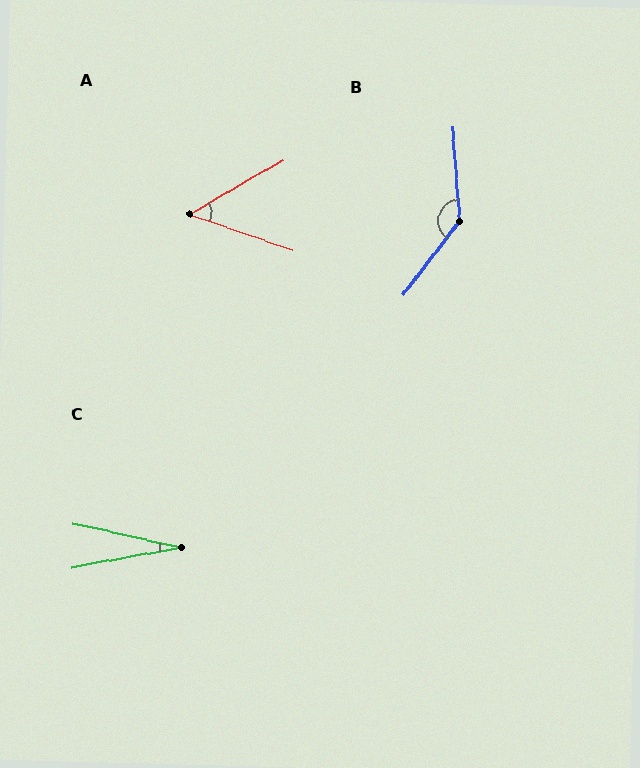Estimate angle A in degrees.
Approximately 49 degrees.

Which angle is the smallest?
C, at approximately 23 degrees.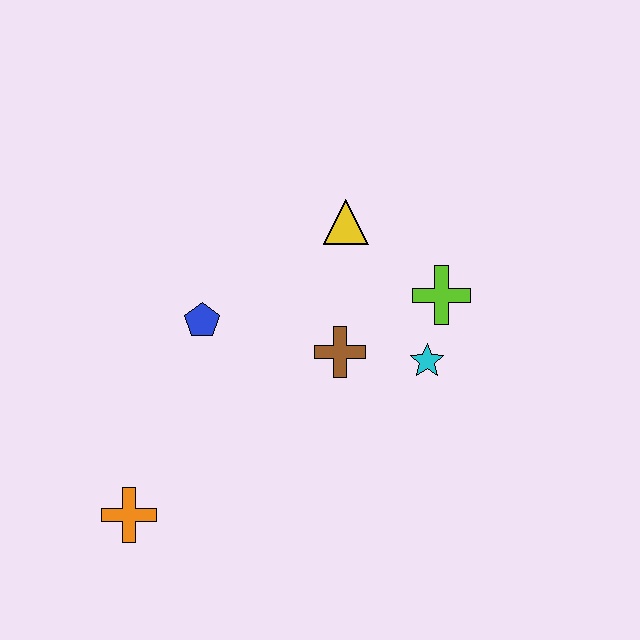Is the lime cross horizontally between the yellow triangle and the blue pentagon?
No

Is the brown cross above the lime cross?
No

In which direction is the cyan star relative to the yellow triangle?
The cyan star is below the yellow triangle.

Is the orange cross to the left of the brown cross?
Yes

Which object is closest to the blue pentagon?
The brown cross is closest to the blue pentagon.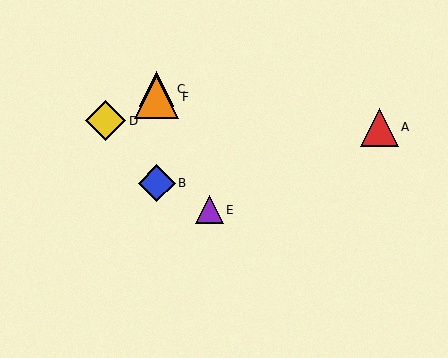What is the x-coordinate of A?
Object A is at x≈379.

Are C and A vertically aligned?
No, C is at x≈157 and A is at x≈379.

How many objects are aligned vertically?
3 objects (B, C, F) are aligned vertically.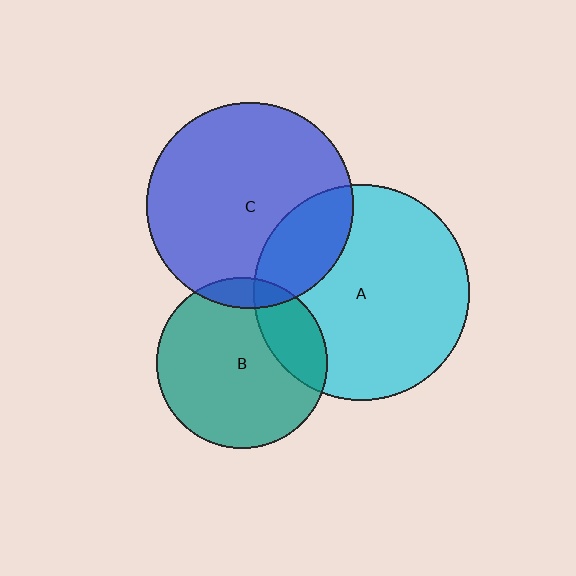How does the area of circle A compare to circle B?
Approximately 1.6 times.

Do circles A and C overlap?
Yes.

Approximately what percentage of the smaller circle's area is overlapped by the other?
Approximately 25%.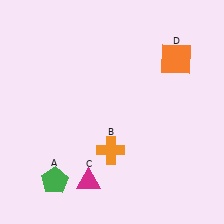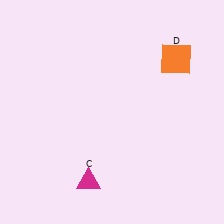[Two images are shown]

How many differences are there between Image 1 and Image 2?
There are 2 differences between the two images.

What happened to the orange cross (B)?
The orange cross (B) was removed in Image 2. It was in the bottom-left area of Image 1.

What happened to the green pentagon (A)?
The green pentagon (A) was removed in Image 2. It was in the bottom-left area of Image 1.